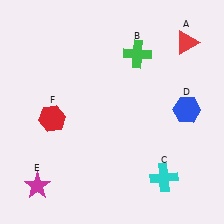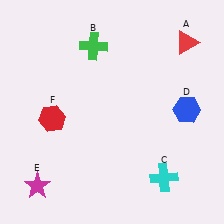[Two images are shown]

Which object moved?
The green cross (B) moved left.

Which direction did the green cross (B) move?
The green cross (B) moved left.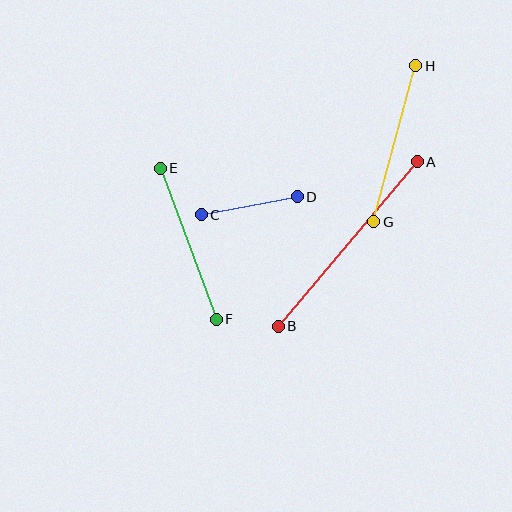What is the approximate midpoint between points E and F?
The midpoint is at approximately (188, 244) pixels.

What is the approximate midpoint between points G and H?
The midpoint is at approximately (395, 144) pixels.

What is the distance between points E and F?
The distance is approximately 161 pixels.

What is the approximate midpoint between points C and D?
The midpoint is at approximately (249, 206) pixels.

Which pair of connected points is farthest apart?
Points A and B are farthest apart.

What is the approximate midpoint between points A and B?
The midpoint is at approximately (348, 244) pixels.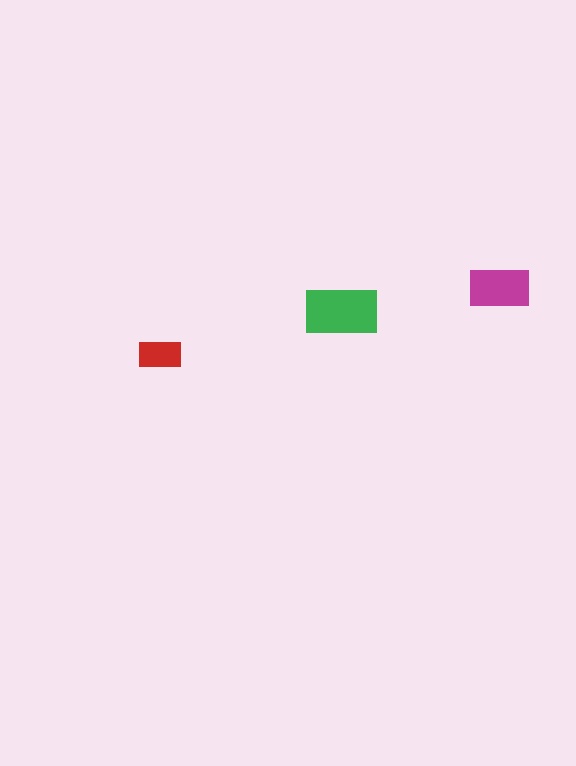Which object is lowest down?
The red rectangle is bottommost.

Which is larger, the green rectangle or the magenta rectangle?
The green one.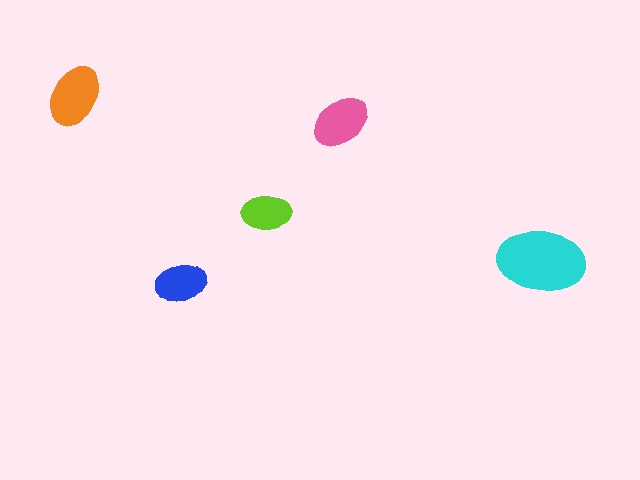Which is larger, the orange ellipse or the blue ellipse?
The orange one.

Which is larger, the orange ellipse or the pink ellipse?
The orange one.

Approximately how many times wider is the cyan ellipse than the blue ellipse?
About 1.5 times wider.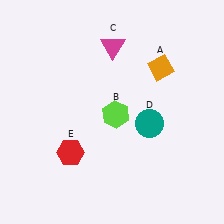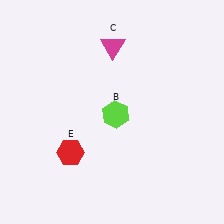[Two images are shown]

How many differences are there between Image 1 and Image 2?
There are 2 differences between the two images.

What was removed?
The orange diamond (A), the teal circle (D) were removed in Image 2.